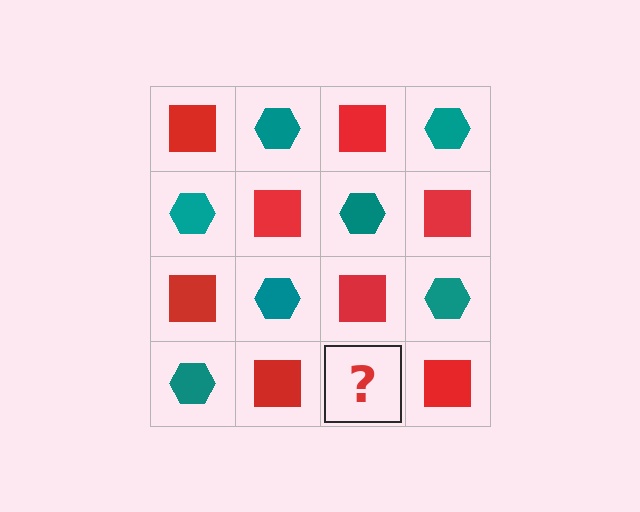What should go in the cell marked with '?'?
The missing cell should contain a teal hexagon.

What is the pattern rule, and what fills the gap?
The rule is that it alternates red square and teal hexagon in a checkerboard pattern. The gap should be filled with a teal hexagon.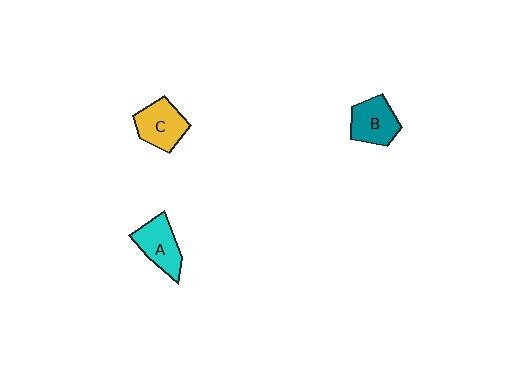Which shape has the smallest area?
Shape B (teal).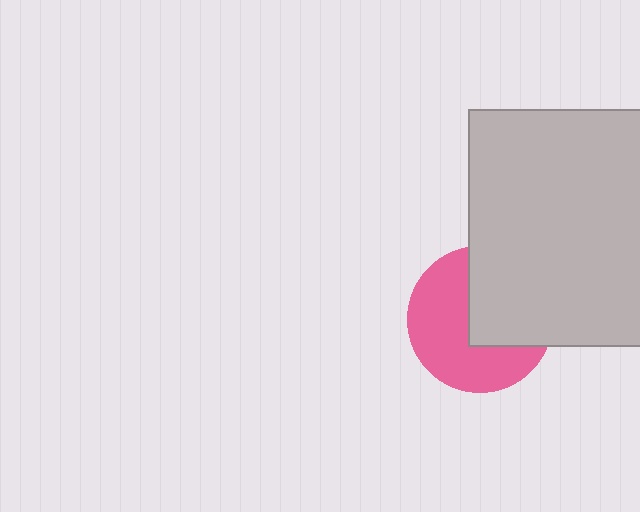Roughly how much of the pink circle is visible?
About half of it is visible (roughly 56%).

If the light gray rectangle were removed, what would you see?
You would see the complete pink circle.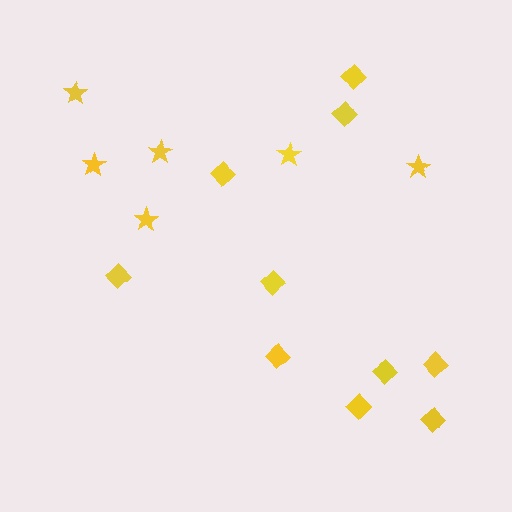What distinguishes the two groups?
There are 2 groups: one group of stars (6) and one group of diamonds (10).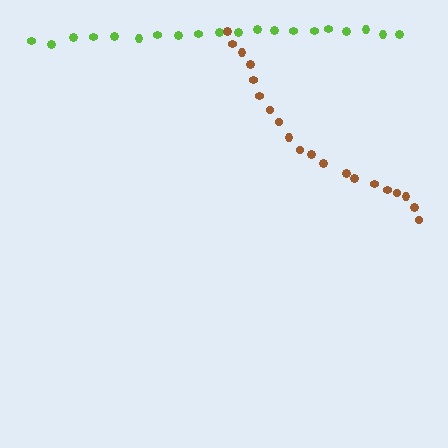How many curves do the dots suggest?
There are 2 distinct paths.